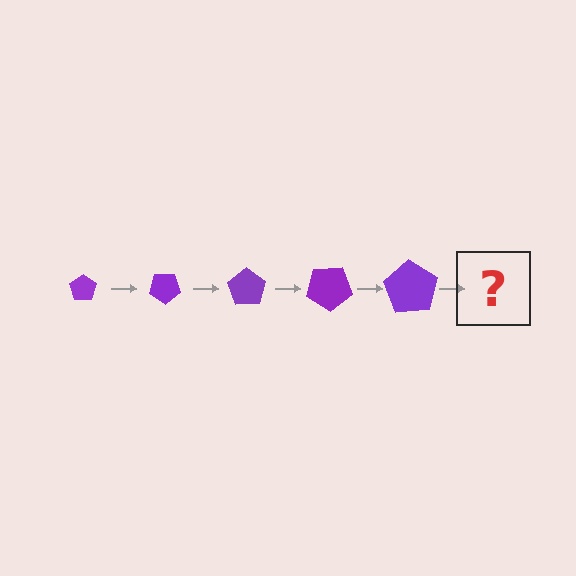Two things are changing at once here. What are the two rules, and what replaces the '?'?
The two rules are that the pentagon grows larger each step and it rotates 35 degrees each step. The '?' should be a pentagon, larger than the previous one and rotated 175 degrees from the start.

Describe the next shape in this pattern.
It should be a pentagon, larger than the previous one and rotated 175 degrees from the start.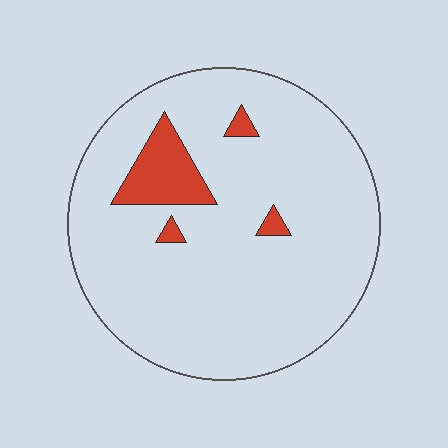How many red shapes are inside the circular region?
4.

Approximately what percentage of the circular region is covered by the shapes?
Approximately 10%.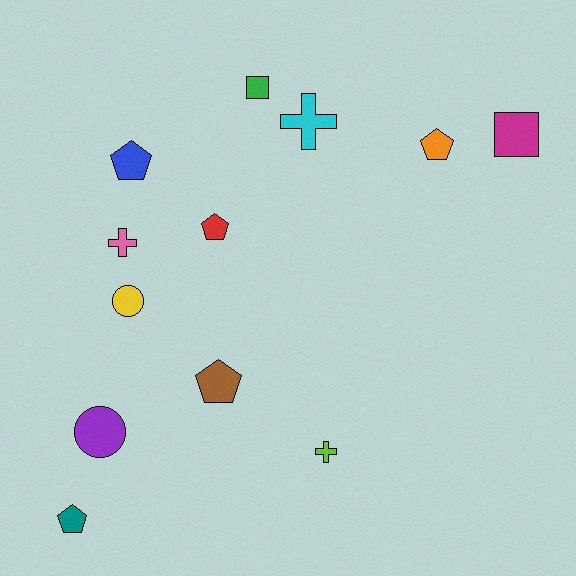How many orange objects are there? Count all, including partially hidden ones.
There is 1 orange object.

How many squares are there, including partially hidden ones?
There are 2 squares.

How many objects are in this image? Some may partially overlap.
There are 12 objects.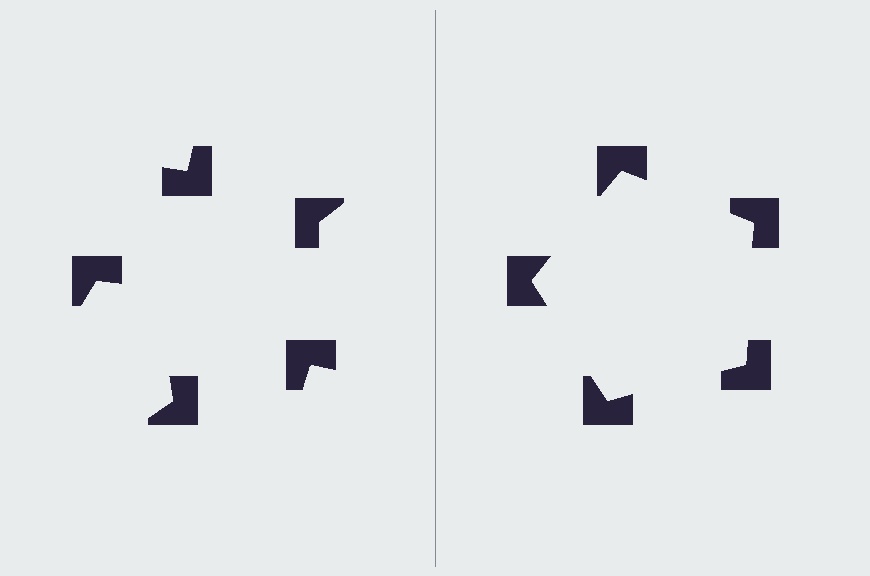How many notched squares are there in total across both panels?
10 — 5 on each side.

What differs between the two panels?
The notched squares are positioned identically on both sides; only the wedge orientations differ. On the right they align to a pentagon; on the left they are misaligned.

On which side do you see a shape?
An illusory pentagon appears on the right side. On the left side the wedge cuts are rotated, so no coherent shape forms.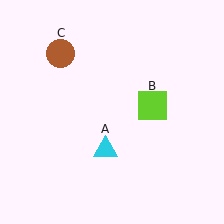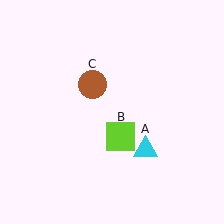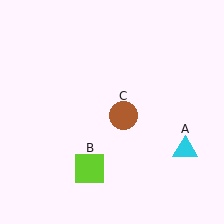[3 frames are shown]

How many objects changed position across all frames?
3 objects changed position: cyan triangle (object A), lime square (object B), brown circle (object C).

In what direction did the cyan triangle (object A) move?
The cyan triangle (object A) moved right.